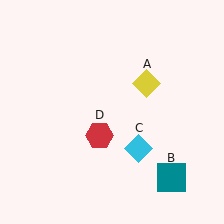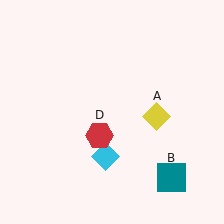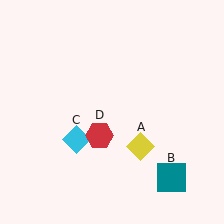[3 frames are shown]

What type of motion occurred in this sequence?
The yellow diamond (object A), cyan diamond (object C) rotated clockwise around the center of the scene.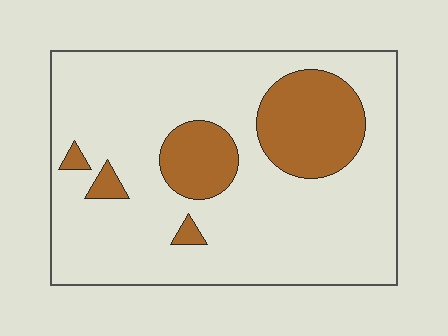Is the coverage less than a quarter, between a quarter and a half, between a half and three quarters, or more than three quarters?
Less than a quarter.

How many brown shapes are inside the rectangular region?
5.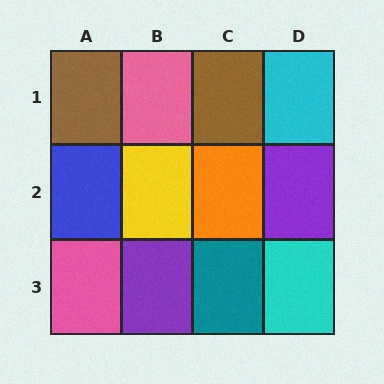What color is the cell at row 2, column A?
Blue.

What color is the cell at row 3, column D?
Cyan.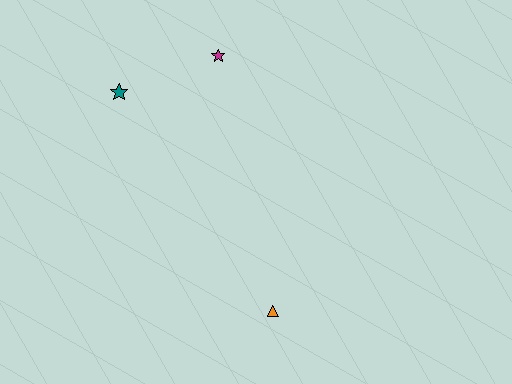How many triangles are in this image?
There is 1 triangle.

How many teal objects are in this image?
There is 1 teal object.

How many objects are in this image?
There are 3 objects.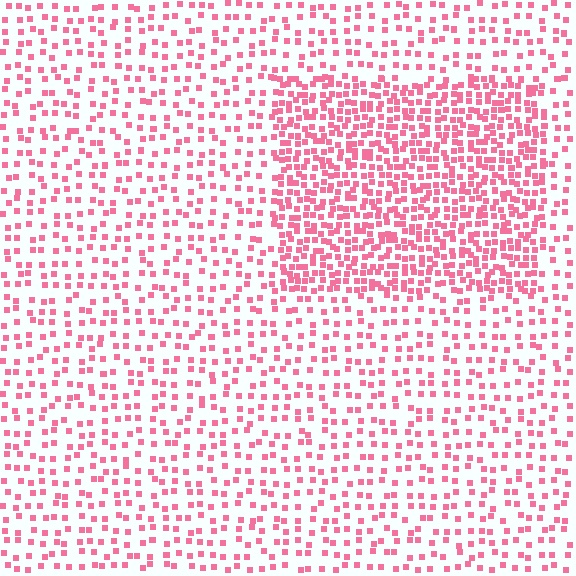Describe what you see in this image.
The image contains small pink elements arranged at two different densities. A rectangle-shaped region is visible where the elements are more densely packed than the surrounding area.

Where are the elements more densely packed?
The elements are more densely packed inside the rectangle boundary.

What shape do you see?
I see a rectangle.